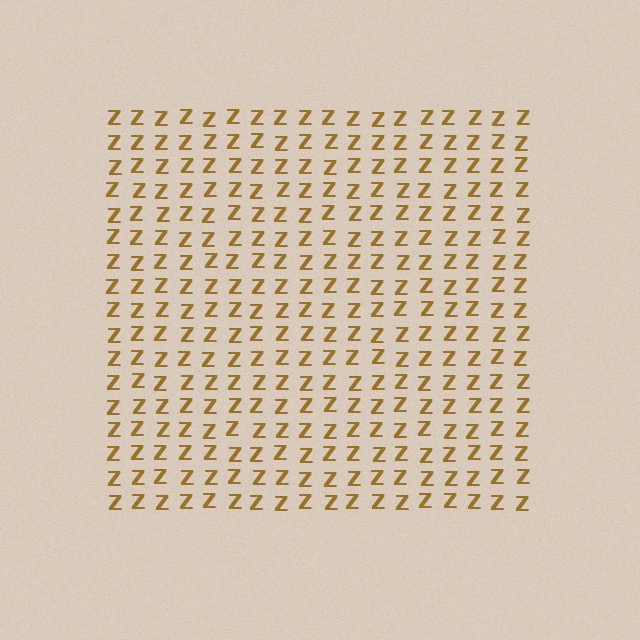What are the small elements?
The small elements are letter Z's.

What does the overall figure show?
The overall figure shows a square.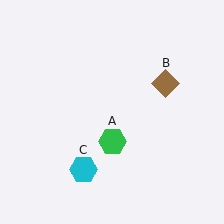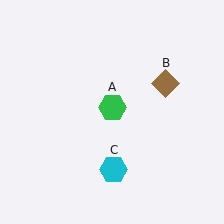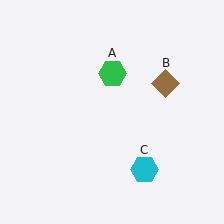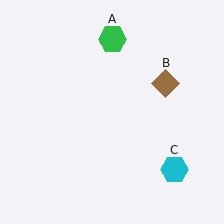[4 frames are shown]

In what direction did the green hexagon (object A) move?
The green hexagon (object A) moved up.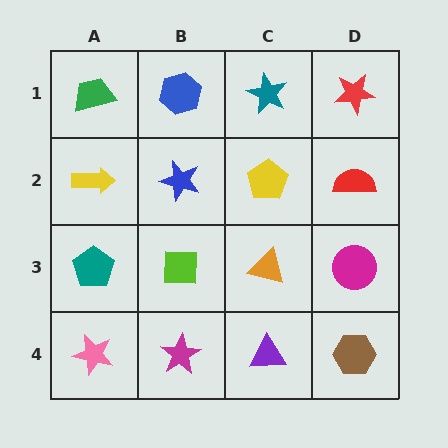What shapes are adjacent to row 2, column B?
A blue hexagon (row 1, column B), a lime square (row 3, column B), a yellow arrow (row 2, column A), a yellow pentagon (row 2, column C).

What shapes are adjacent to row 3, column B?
A blue star (row 2, column B), a magenta star (row 4, column B), a teal pentagon (row 3, column A), an orange triangle (row 3, column C).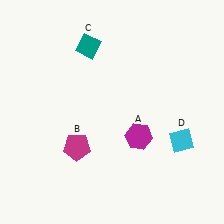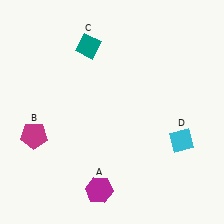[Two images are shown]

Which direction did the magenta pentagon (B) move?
The magenta pentagon (B) moved left.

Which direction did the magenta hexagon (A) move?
The magenta hexagon (A) moved down.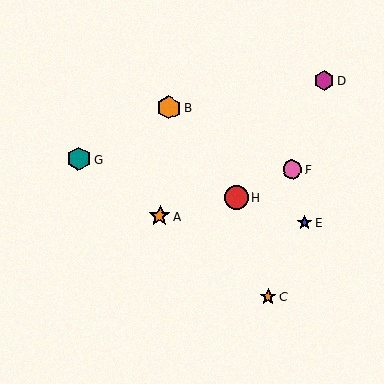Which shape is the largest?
The red circle (labeled H) is the largest.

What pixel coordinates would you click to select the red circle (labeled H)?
Click at (236, 198) to select the red circle H.